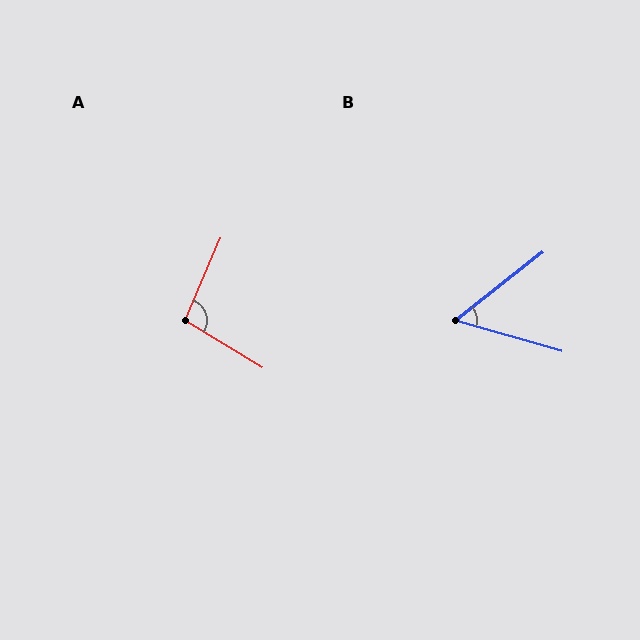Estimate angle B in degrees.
Approximately 54 degrees.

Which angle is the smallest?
B, at approximately 54 degrees.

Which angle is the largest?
A, at approximately 98 degrees.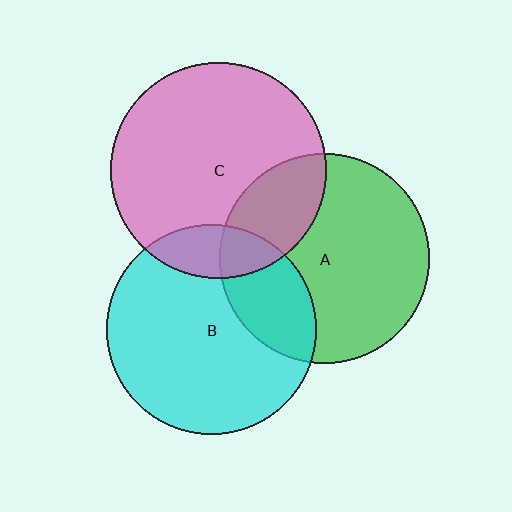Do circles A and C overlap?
Yes.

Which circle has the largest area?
Circle C (pink).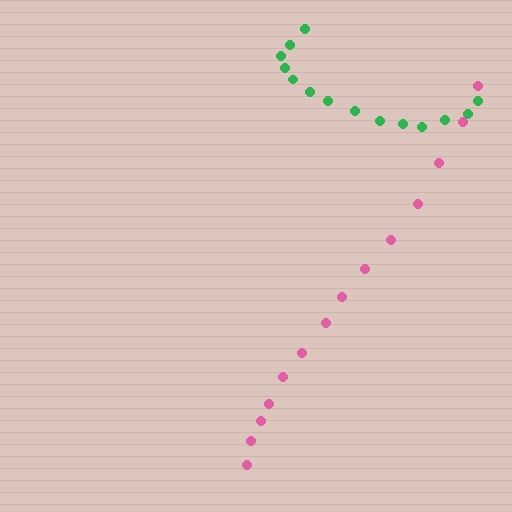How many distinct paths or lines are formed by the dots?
There are 2 distinct paths.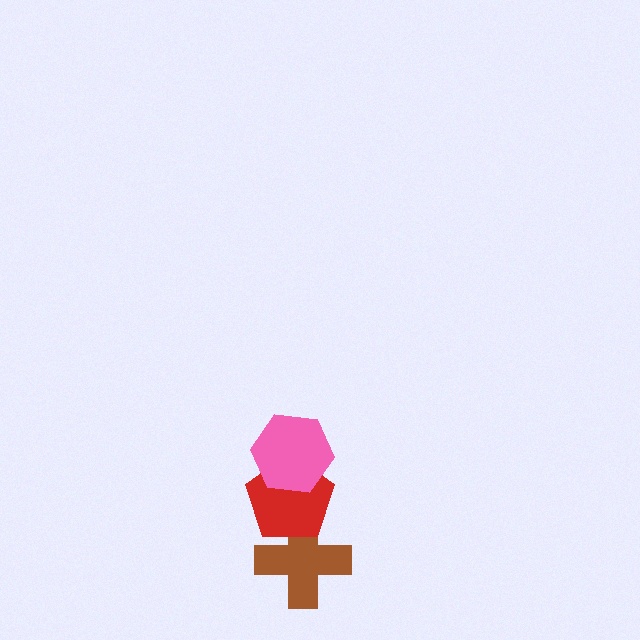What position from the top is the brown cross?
The brown cross is 3rd from the top.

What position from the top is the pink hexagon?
The pink hexagon is 1st from the top.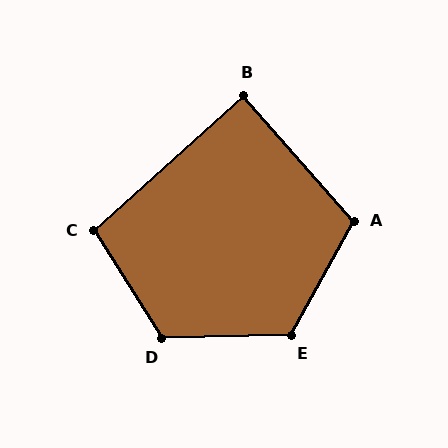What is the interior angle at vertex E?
Approximately 120 degrees (obtuse).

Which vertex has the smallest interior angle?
B, at approximately 89 degrees.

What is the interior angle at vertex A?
Approximately 110 degrees (obtuse).